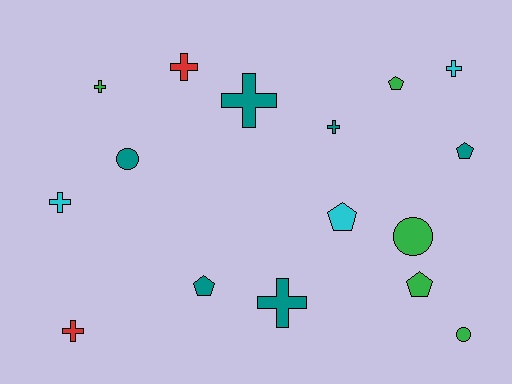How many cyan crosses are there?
There are 2 cyan crosses.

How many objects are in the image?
There are 16 objects.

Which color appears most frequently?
Teal, with 6 objects.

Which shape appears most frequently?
Cross, with 8 objects.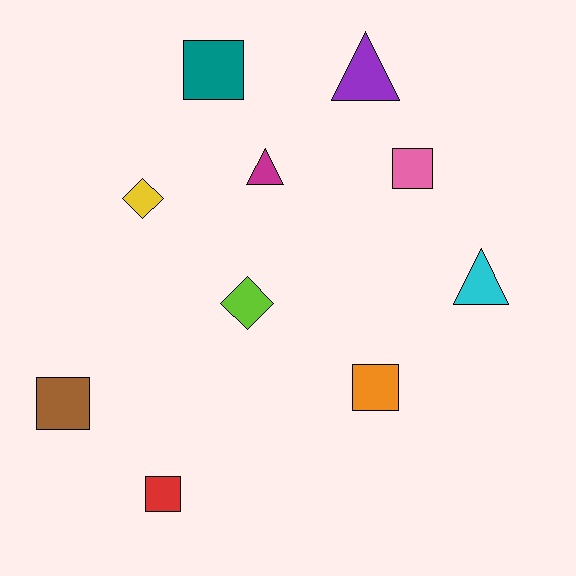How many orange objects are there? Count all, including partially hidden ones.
There is 1 orange object.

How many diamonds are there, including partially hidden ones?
There are 2 diamonds.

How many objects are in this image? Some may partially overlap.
There are 10 objects.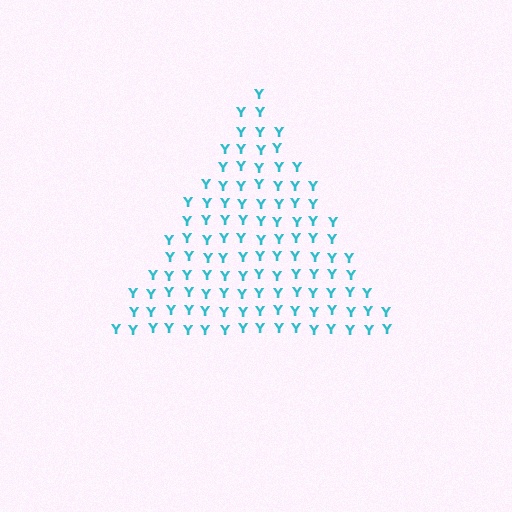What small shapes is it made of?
It is made of small letter Y's.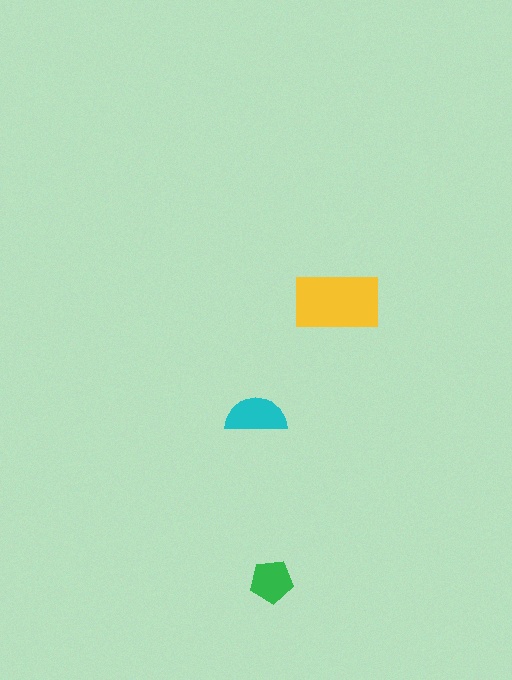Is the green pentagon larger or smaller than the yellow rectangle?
Smaller.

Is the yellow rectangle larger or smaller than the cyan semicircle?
Larger.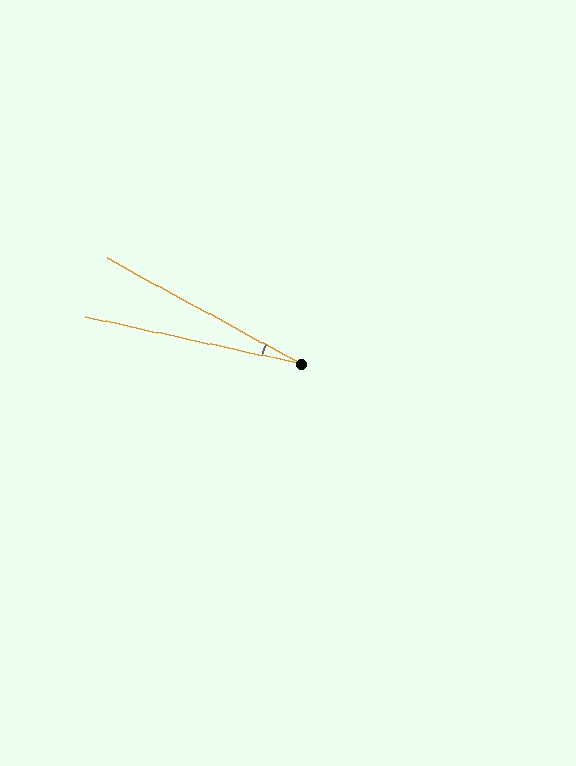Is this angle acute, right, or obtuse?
It is acute.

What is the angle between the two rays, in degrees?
Approximately 16 degrees.